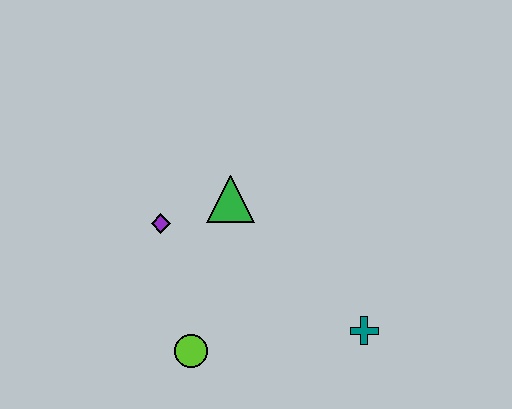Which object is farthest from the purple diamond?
The teal cross is farthest from the purple diamond.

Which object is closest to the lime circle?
The purple diamond is closest to the lime circle.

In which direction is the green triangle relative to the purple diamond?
The green triangle is to the right of the purple diamond.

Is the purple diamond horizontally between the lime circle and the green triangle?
No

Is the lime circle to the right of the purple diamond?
Yes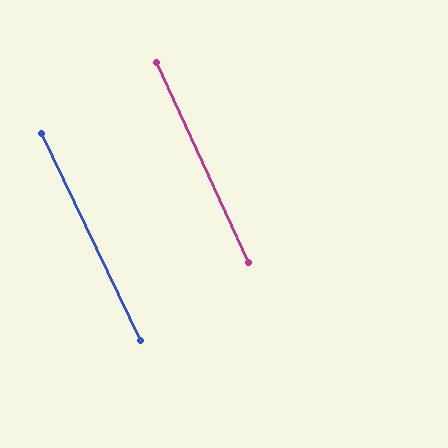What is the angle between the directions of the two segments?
Approximately 1 degree.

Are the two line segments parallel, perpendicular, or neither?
Parallel — their directions differ by only 0.6°.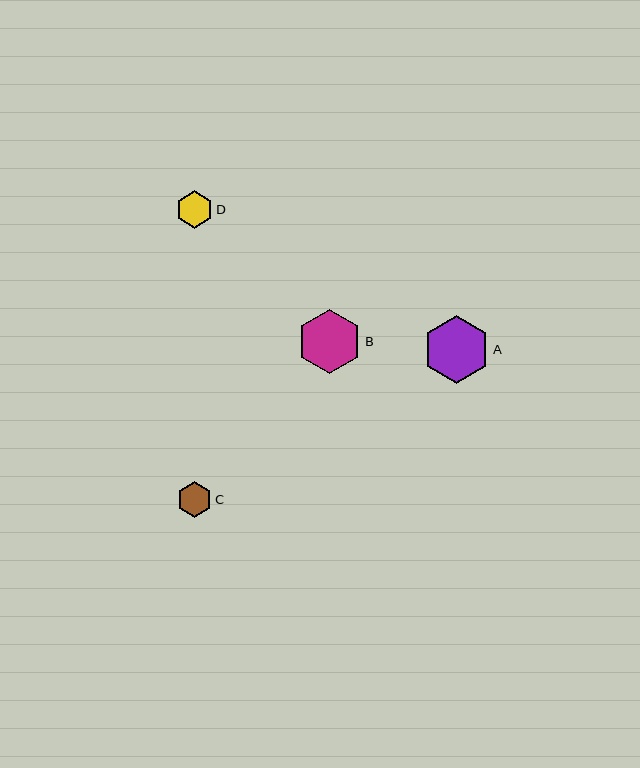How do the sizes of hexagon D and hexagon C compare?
Hexagon D and hexagon C are approximately the same size.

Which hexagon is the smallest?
Hexagon C is the smallest with a size of approximately 36 pixels.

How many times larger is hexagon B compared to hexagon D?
Hexagon B is approximately 1.7 times the size of hexagon D.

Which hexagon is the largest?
Hexagon A is the largest with a size of approximately 68 pixels.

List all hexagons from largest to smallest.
From largest to smallest: A, B, D, C.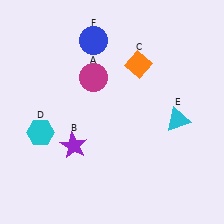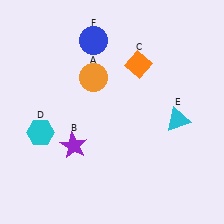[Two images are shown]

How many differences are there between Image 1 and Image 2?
There is 1 difference between the two images.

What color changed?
The circle (A) changed from magenta in Image 1 to orange in Image 2.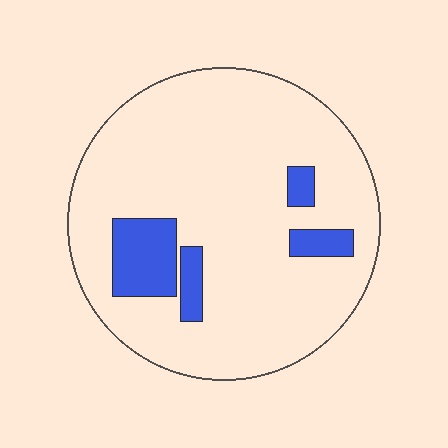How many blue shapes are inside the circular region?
4.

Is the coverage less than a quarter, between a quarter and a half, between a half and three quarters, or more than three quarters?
Less than a quarter.